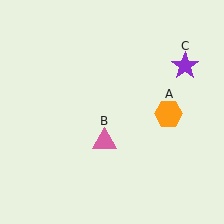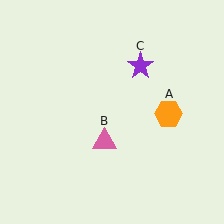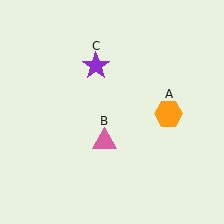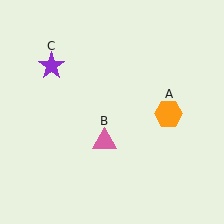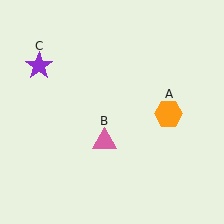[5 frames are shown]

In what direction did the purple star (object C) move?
The purple star (object C) moved left.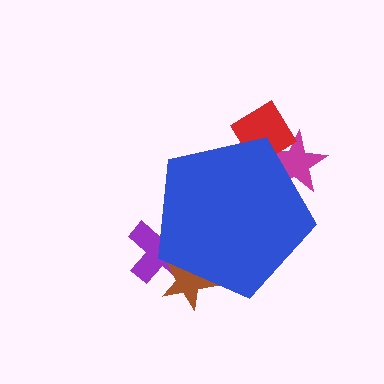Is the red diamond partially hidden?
Yes, the red diamond is partially hidden behind the blue pentagon.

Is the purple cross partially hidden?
Yes, the purple cross is partially hidden behind the blue pentagon.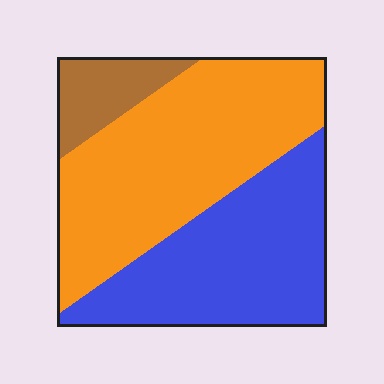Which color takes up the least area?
Brown, at roughly 10%.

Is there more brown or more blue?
Blue.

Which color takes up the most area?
Orange, at roughly 50%.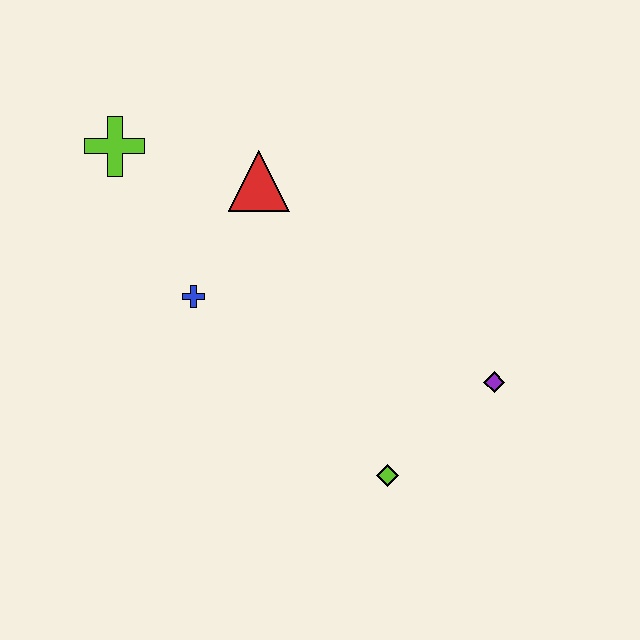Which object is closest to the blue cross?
The red triangle is closest to the blue cross.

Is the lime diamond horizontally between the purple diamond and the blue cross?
Yes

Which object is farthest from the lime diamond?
The lime cross is farthest from the lime diamond.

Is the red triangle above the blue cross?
Yes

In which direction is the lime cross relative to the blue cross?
The lime cross is above the blue cross.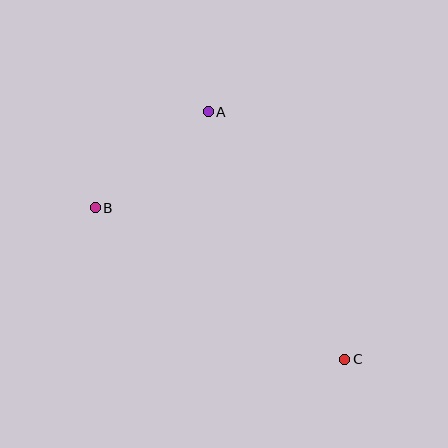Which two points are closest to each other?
Points A and B are closest to each other.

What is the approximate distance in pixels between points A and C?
The distance between A and C is approximately 283 pixels.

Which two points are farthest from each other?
Points B and C are farthest from each other.